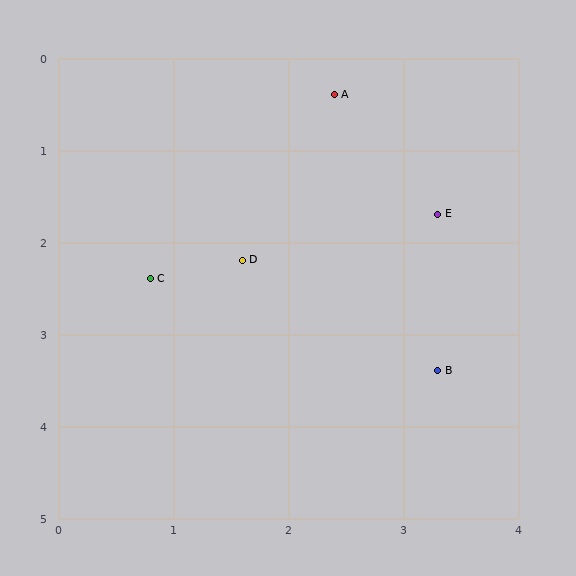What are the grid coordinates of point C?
Point C is at approximately (0.8, 2.4).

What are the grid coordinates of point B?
Point B is at approximately (3.3, 3.4).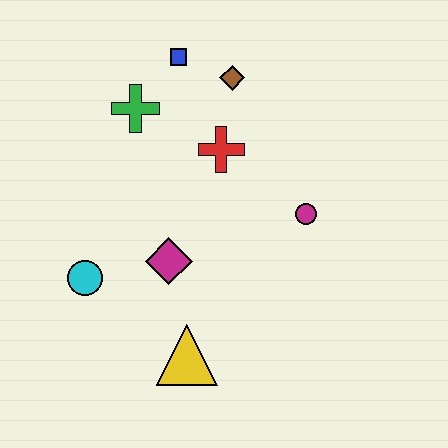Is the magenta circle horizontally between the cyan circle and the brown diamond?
No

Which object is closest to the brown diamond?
The blue square is closest to the brown diamond.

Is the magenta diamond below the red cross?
Yes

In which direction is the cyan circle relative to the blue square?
The cyan circle is below the blue square.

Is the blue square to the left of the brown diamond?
Yes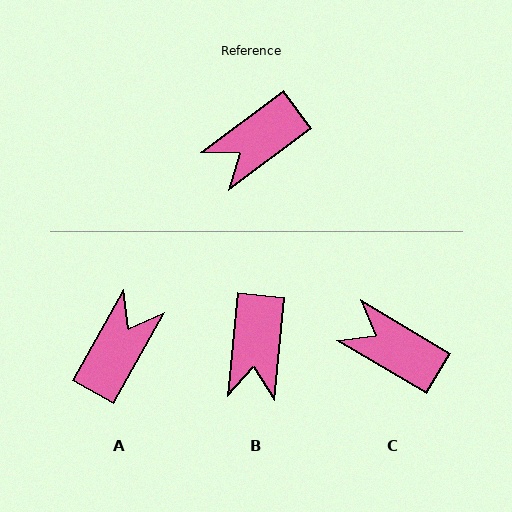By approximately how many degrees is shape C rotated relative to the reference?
Approximately 67 degrees clockwise.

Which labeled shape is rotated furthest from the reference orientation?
A, about 156 degrees away.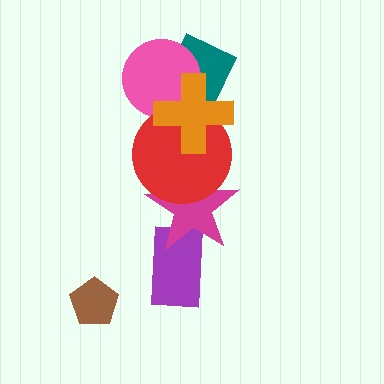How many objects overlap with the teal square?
2 objects overlap with the teal square.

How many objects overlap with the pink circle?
3 objects overlap with the pink circle.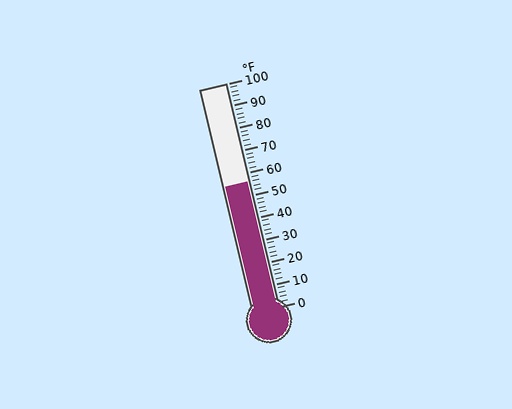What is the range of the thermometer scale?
The thermometer scale ranges from 0°F to 100°F.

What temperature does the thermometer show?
The thermometer shows approximately 56°F.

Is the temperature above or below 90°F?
The temperature is below 90°F.